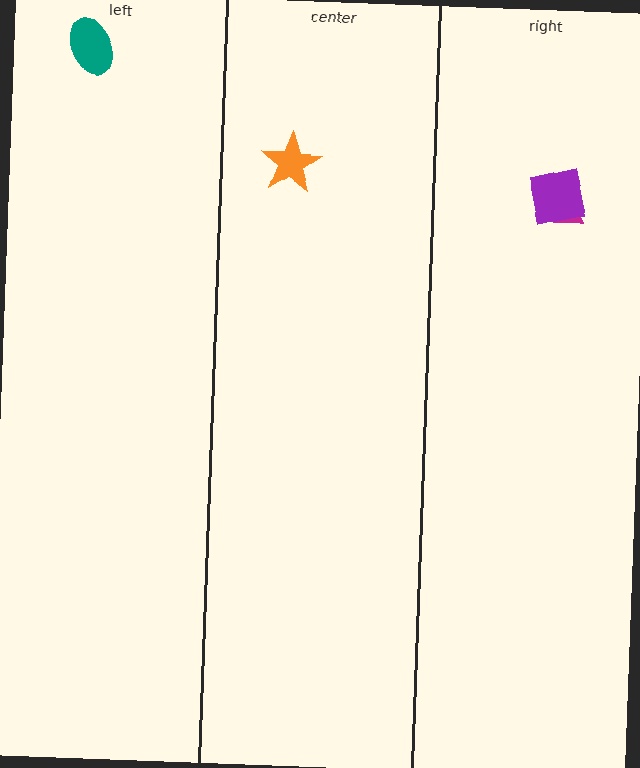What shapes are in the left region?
The teal ellipse.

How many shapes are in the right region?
2.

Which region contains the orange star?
The center region.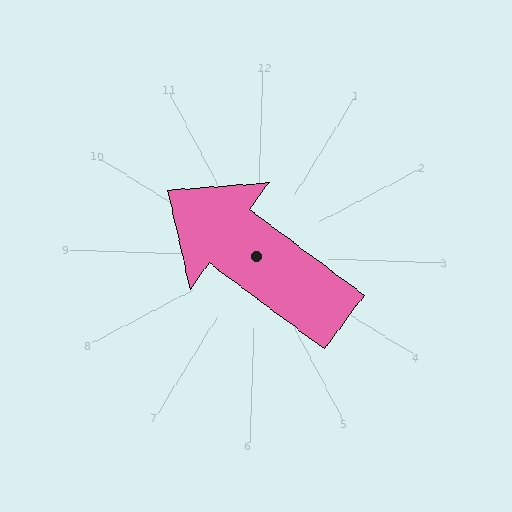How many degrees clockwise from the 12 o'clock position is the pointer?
Approximately 305 degrees.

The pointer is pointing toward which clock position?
Roughly 10 o'clock.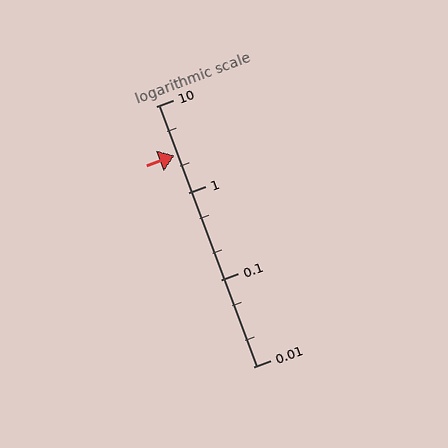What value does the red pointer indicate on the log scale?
The pointer indicates approximately 2.7.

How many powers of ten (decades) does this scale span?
The scale spans 3 decades, from 0.01 to 10.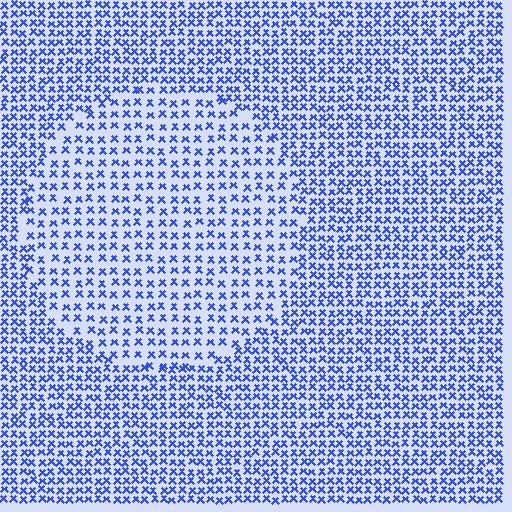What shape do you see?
I see a circle.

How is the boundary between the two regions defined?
The boundary is defined by a change in element density (approximately 1.7x ratio). All elements are the same color, size, and shape.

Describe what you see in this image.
The image contains small blue elements arranged at two different densities. A circle-shaped region is visible where the elements are less densely packed than the surrounding area.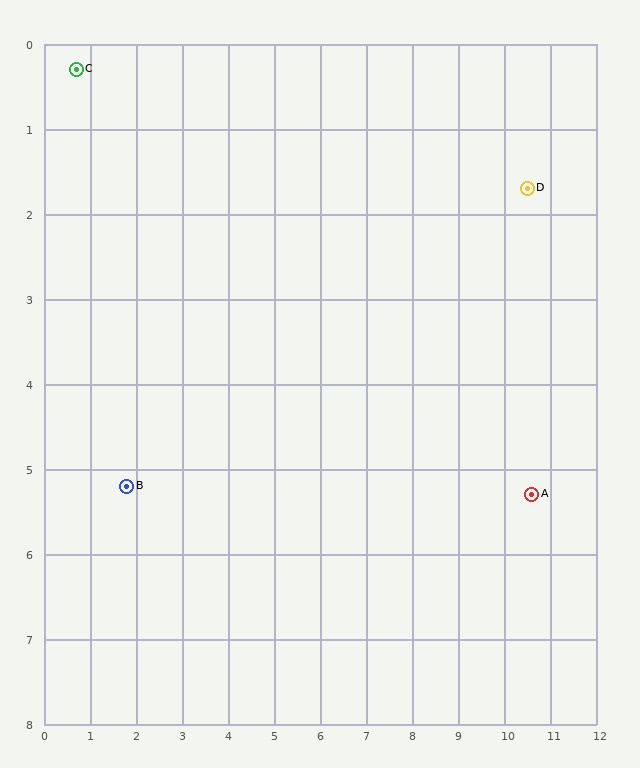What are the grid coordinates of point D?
Point D is at approximately (10.5, 1.7).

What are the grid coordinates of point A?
Point A is at approximately (10.6, 5.3).